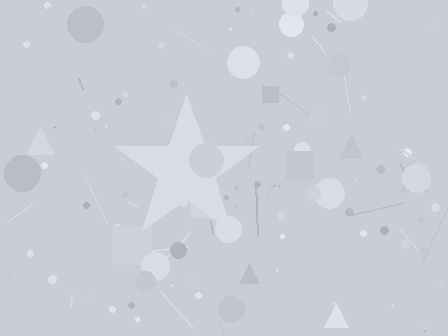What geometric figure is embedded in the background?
A star is embedded in the background.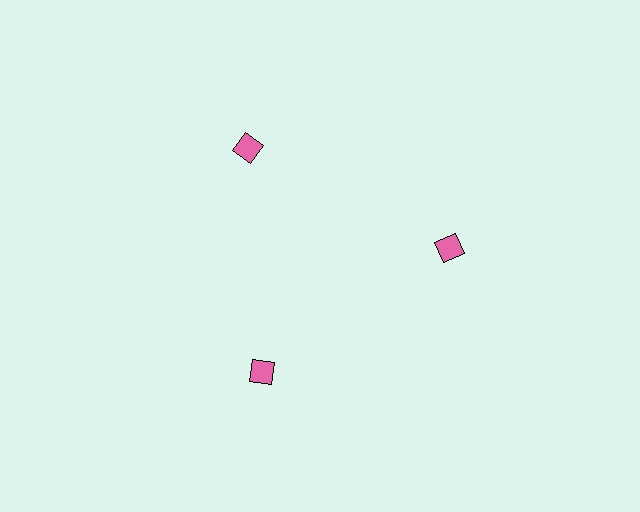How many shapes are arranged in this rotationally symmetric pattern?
There are 3 shapes, arranged in 3 groups of 1.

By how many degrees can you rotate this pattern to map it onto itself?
The pattern maps onto itself every 120 degrees of rotation.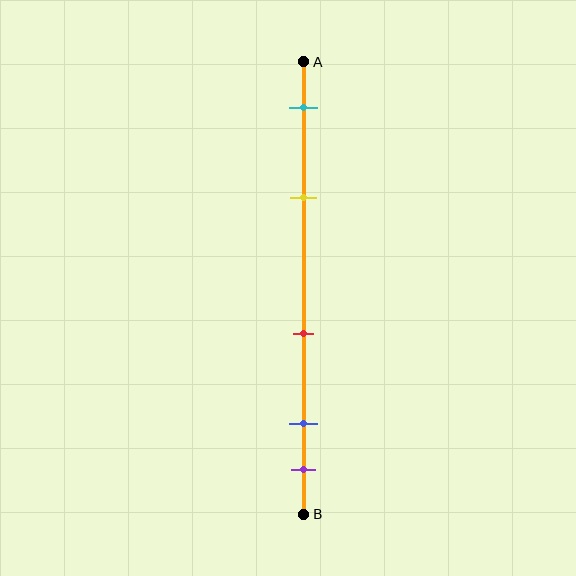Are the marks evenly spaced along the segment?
No, the marks are not evenly spaced.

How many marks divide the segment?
There are 5 marks dividing the segment.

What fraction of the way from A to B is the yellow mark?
The yellow mark is approximately 30% (0.3) of the way from A to B.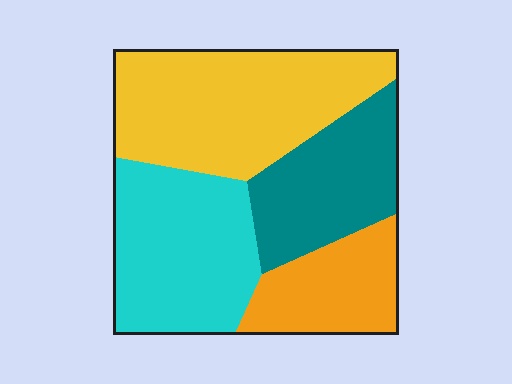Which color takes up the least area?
Orange, at roughly 15%.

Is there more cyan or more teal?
Cyan.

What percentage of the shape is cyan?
Cyan takes up between a sixth and a third of the shape.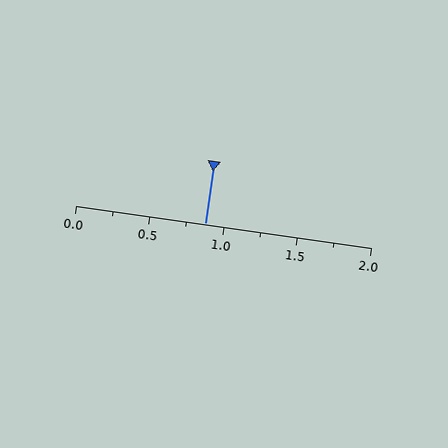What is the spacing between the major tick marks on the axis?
The major ticks are spaced 0.5 apart.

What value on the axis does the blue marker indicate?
The marker indicates approximately 0.88.